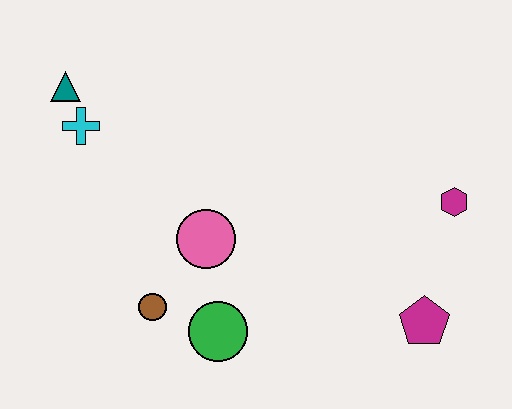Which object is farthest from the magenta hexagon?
The teal triangle is farthest from the magenta hexagon.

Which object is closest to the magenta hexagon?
The magenta pentagon is closest to the magenta hexagon.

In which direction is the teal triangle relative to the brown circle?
The teal triangle is above the brown circle.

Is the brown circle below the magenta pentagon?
No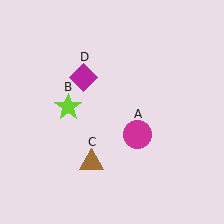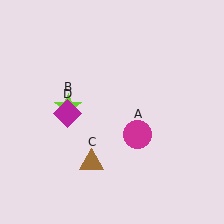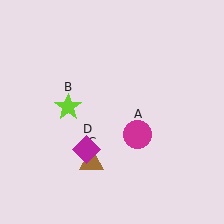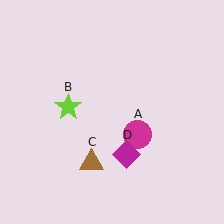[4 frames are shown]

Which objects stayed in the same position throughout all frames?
Magenta circle (object A) and lime star (object B) and brown triangle (object C) remained stationary.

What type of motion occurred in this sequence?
The magenta diamond (object D) rotated counterclockwise around the center of the scene.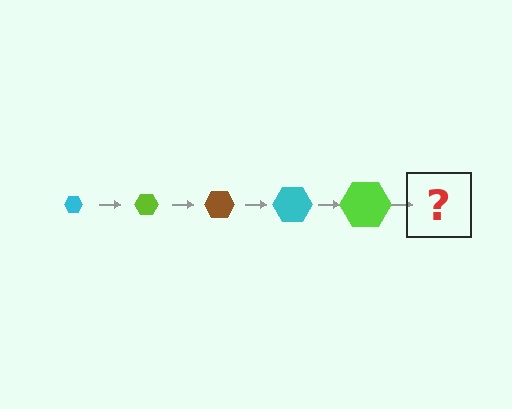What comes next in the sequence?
The next element should be a brown hexagon, larger than the previous one.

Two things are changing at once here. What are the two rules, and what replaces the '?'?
The two rules are that the hexagon grows larger each step and the color cycles through cyan, lime, and brown. The '?' should be a brown hexagon, larger than the previous one.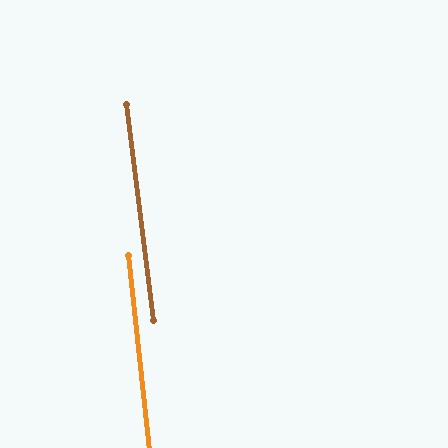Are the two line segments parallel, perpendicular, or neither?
Parallel — their directions differ by only 1.2°.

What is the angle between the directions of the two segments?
Approximately 1 degree.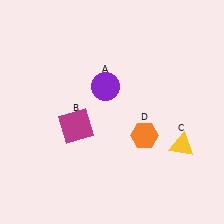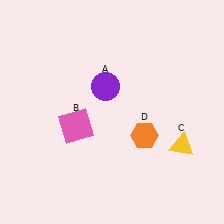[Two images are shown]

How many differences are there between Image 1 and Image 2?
There is 1 difference between the two images.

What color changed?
The square (B) changed from magenta in Image 1 to pink in Image 2.